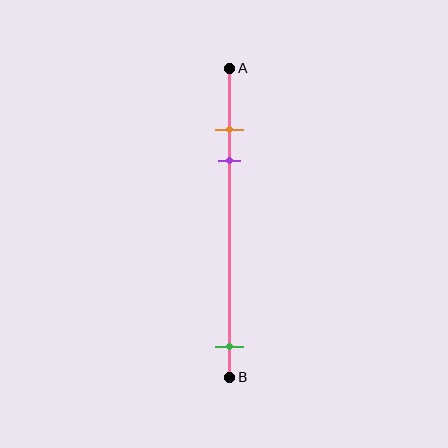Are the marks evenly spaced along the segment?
No, the marks are not evenly spaced.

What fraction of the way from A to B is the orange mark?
The orange mark is approximately 20% (0.2) of the way from A to B.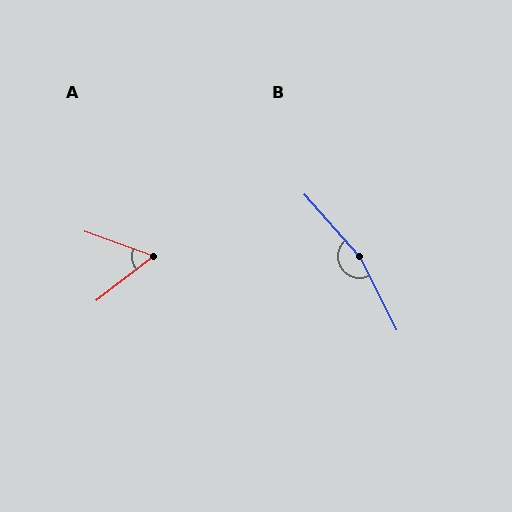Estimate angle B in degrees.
Approximately 164 degrees.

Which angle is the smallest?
A, at approximately 58 degrees.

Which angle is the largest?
B, at approximately 164 degrees.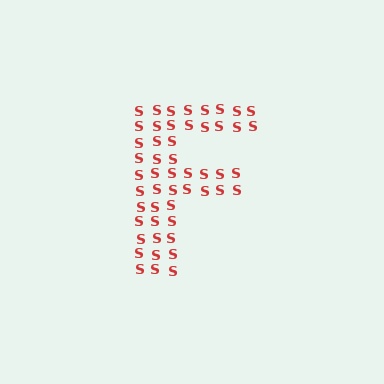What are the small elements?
The small elements are letter S's.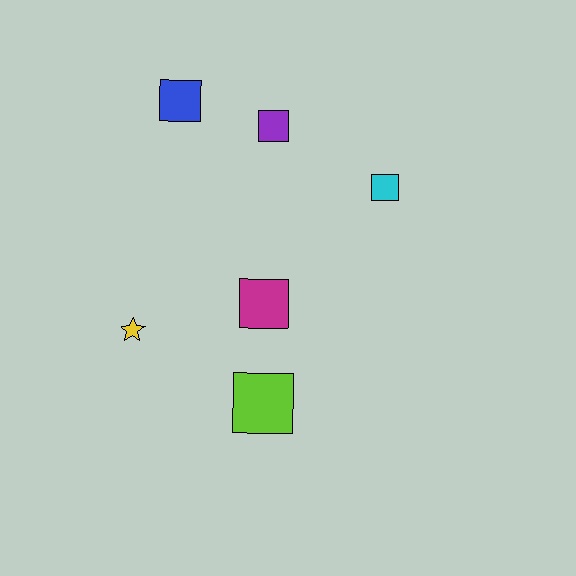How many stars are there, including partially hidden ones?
There is 1 star.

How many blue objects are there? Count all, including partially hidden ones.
There is 1 blue object.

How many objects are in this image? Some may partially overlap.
There are 6 objects.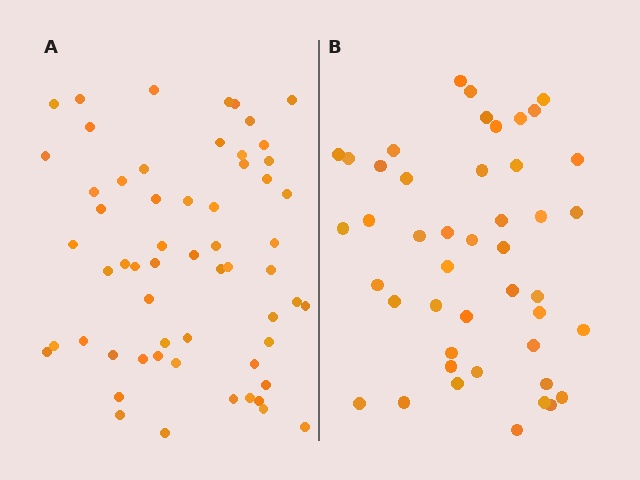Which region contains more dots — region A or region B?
Region A (the left region) has more dots.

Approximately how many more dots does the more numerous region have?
Region A has approximately 15 more dots than region B.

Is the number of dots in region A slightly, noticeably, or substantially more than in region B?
Region A has noticeably more, but not dramatically so. The ratio is roughly 1.3 to 1.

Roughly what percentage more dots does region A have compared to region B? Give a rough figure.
About 30% more.